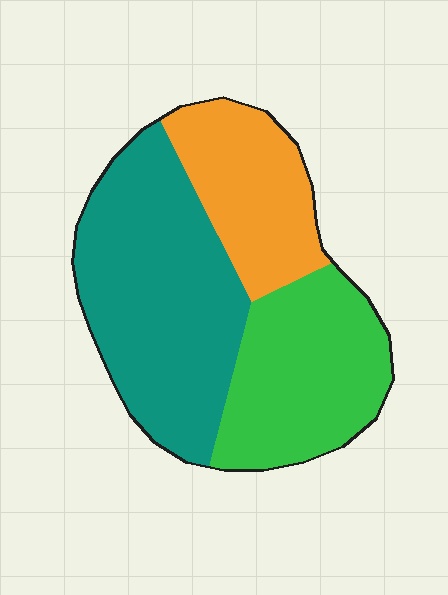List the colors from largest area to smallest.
From largest to smallest: teal, green, orange.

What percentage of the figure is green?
Green takes up about one third (1/3) of the figure.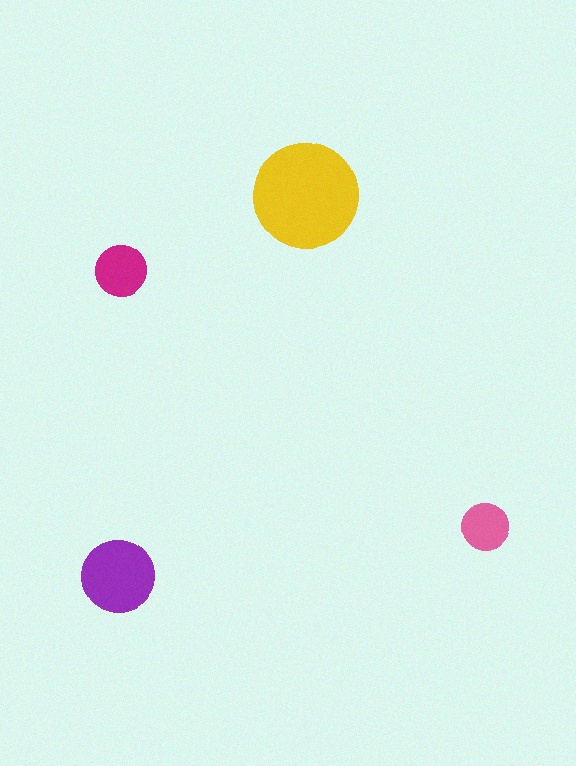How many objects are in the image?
There are 4 objects in the image.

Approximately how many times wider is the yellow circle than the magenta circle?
About 2 times wider.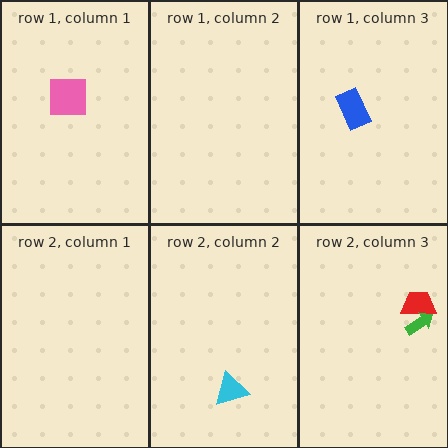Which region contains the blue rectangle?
The row 1, column 3 region.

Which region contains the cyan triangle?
The row 2, column 2 region.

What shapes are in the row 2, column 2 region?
The cyan triangle.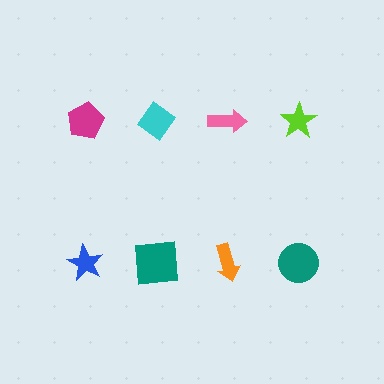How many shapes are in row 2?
4 shapes.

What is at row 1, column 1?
A magenta pentagon.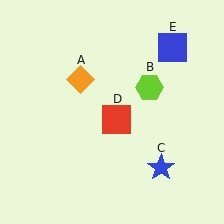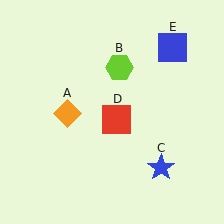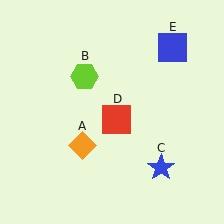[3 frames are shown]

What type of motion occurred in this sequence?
The orange diamond (object A), lime hexagon (object B) rotated counterclockwise around the center of the scene.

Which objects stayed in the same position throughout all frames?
Blue star (object C) and red square (object D) and blue square (object E) remained stationary.